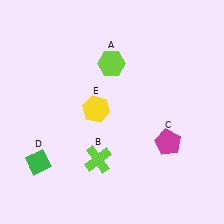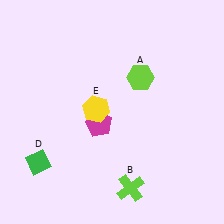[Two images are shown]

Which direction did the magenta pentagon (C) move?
The magenta pentagon (C) moved left.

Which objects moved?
The objects that moved are: the lime hexagon (A), the lime cross (B), the magenta pentagon (C).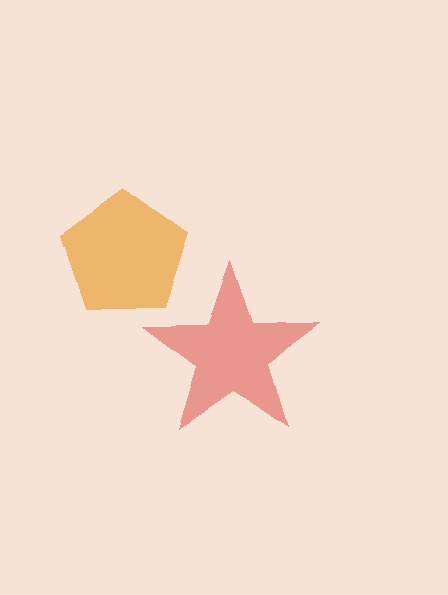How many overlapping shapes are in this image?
There are 2 overlapping shapes in the image.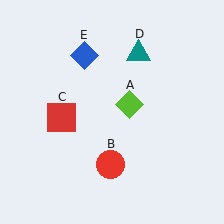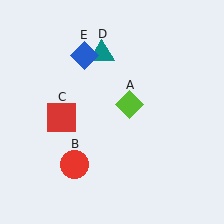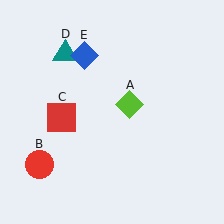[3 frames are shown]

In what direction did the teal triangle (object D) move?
The teal triangle (object D) moved left.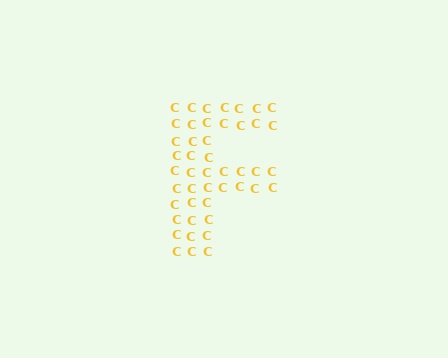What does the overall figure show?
The overall figure shows the letter F.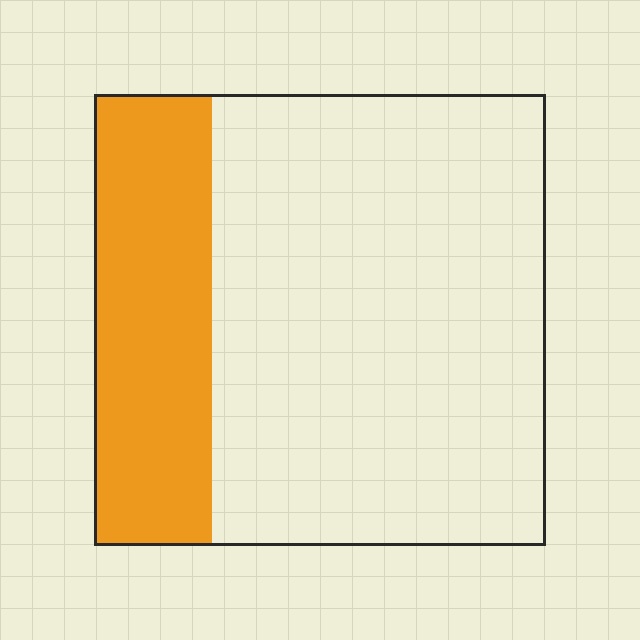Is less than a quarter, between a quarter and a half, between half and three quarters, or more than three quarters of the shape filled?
Between a quarter and a half.